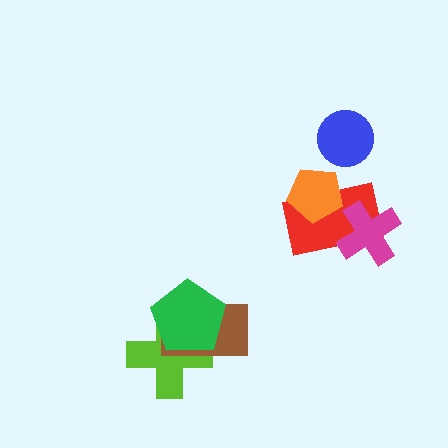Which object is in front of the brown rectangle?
The green pentagon is in front of the brown rectangle.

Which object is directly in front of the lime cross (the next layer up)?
The brown rectangle is directly in front of the lime cross.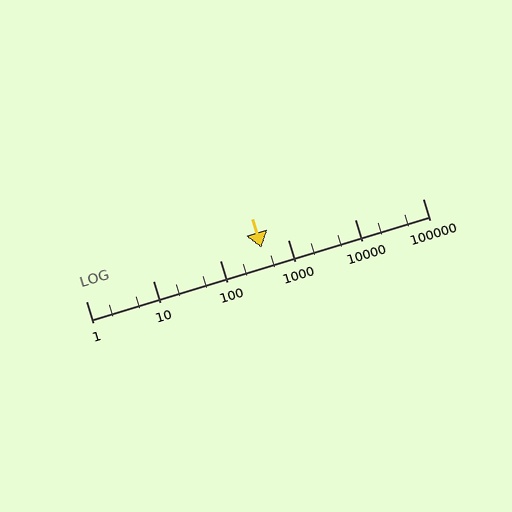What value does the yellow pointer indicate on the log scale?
The pointer indicates approximately 400.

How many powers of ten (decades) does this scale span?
The scale spans 5 decades, from 1 to 100000.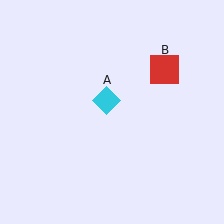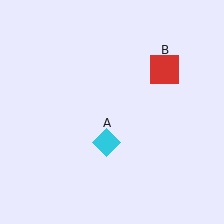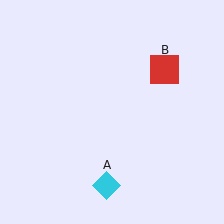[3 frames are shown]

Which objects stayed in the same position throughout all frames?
Red square (object B) remained stationary.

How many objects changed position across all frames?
1 object changed position: cyan diamond (object A).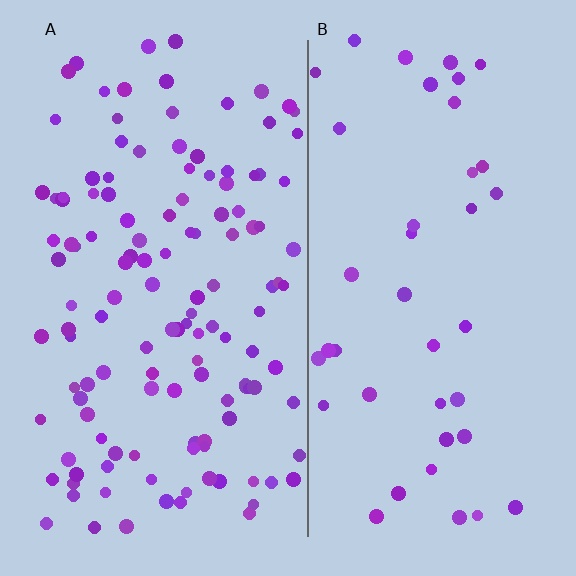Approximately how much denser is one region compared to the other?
Approximately 3.2× — region A over region B.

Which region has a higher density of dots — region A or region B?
A (the left).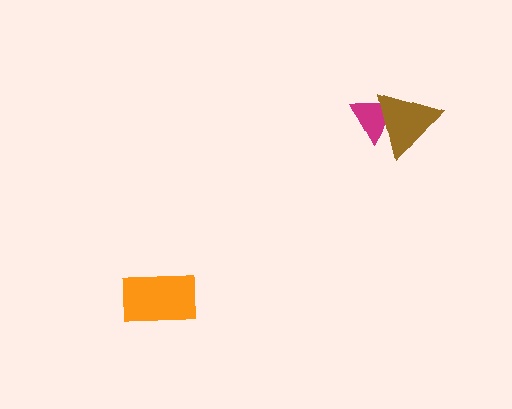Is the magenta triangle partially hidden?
Yes, it is partially covered by another shape.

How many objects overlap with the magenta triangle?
1 object overlaps with the magenta triangle.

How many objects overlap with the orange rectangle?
0 objects overlap with the orange rectangle.